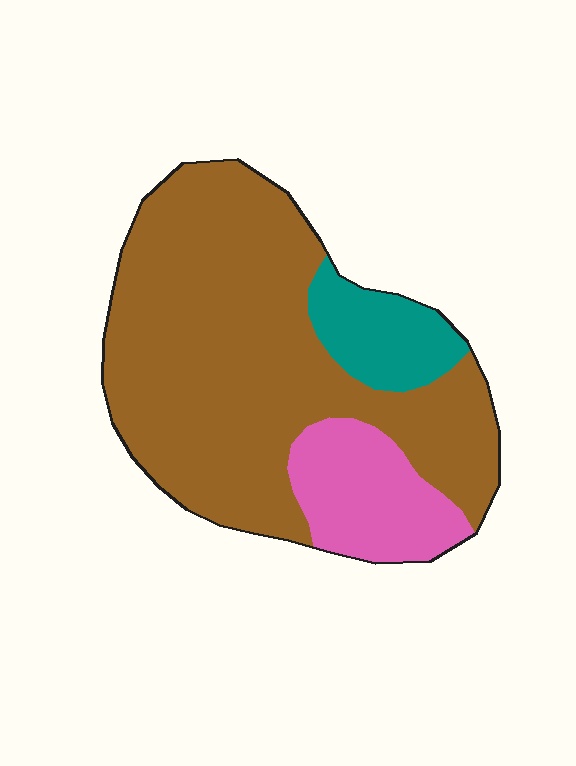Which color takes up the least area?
Teal, at roughly 10%.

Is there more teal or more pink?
Pink.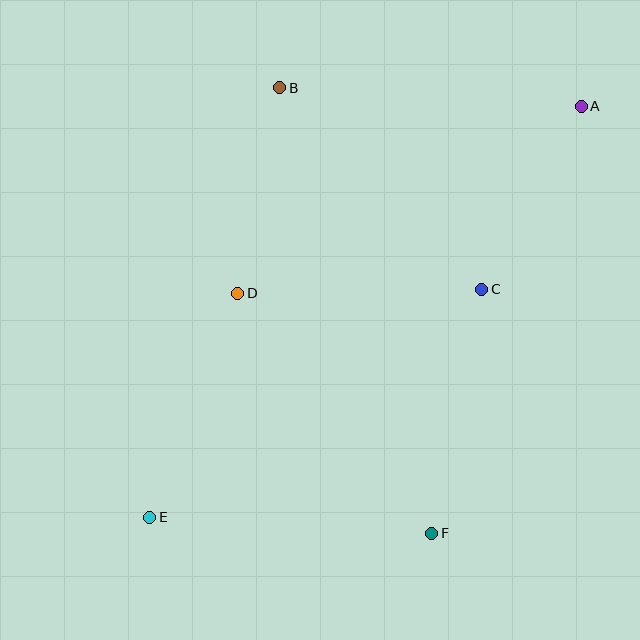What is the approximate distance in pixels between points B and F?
The distance between B and F is approximately 470 pixels.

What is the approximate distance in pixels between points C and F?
The distance between C and F is approximately 249 pixels.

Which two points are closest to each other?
Points A and C are closest to each other.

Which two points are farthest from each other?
Points A and E are farthest from each other.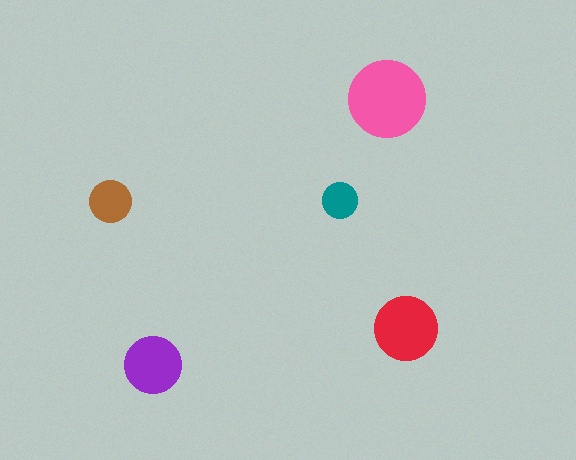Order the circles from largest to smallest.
the pink one, the red one, the purple one, the brown one, the teal one.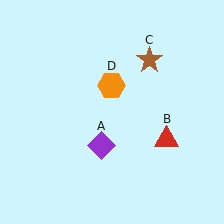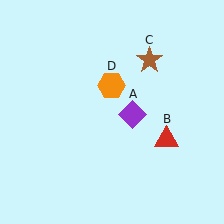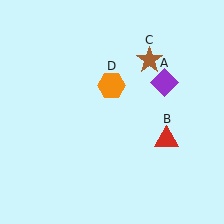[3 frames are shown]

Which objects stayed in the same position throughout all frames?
Red triangle (object B) and brown star (object C) and orange hexagon (object D) remained stationary.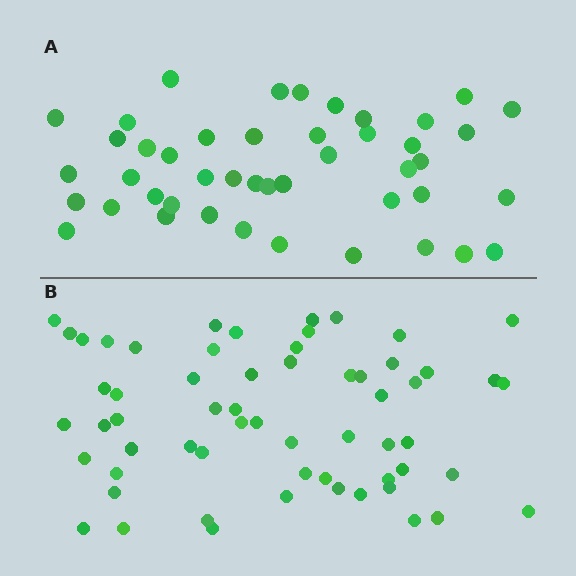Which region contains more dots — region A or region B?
Region B (the bottom region) has more dots.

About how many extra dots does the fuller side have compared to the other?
Region B has approximately 15 more dots than region A.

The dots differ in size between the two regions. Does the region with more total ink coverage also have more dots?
No. Region A has more total ink coverage because its dots are larger, but region B actually contains more individual dots. Total area can be misleading — the number of items is what matters here.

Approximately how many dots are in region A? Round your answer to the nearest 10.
About 40 dots. (The exact count is 45, which rounds to 40.)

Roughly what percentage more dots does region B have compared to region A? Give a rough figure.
About 35% more.